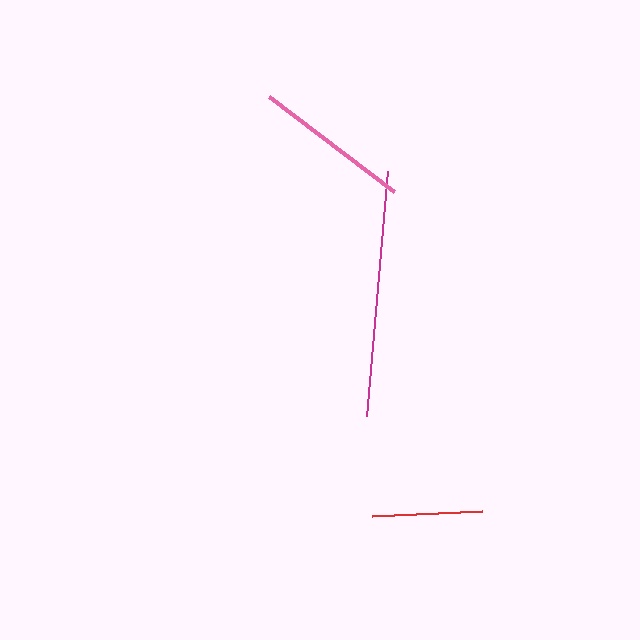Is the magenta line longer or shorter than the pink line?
The magenta line is longer than the pink line.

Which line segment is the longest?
The magenta line is the longest at approximately 246 pixels.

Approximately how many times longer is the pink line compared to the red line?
The pink line is approximately 1.4 times the length of the red line.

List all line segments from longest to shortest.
From longest to shortest: magenta, pink, red.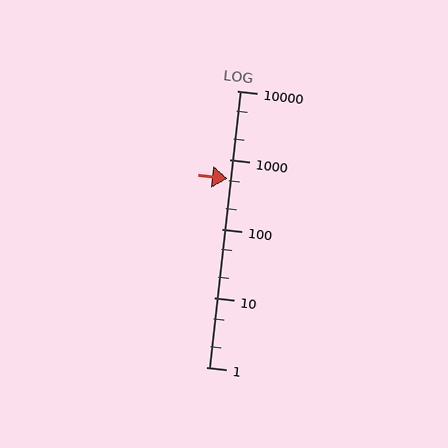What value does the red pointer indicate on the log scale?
The pointer indicates approximately 540.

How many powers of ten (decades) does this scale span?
The scale spans 4 decades, from 1 to 10000.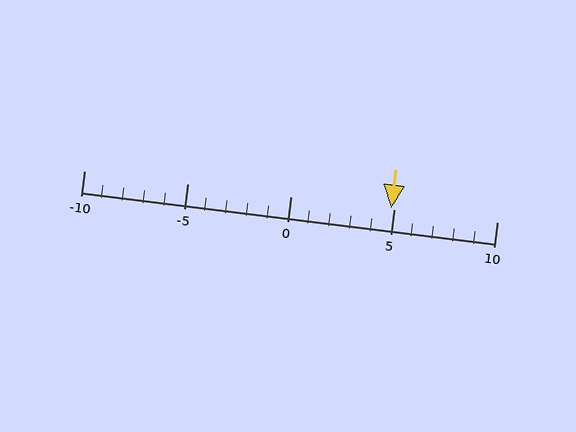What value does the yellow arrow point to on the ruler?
The yellow arrow points to approximately 5.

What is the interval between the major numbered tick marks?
The major tick marks are spaced 5 units apart.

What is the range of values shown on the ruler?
The ruler shows values from -10 to 10.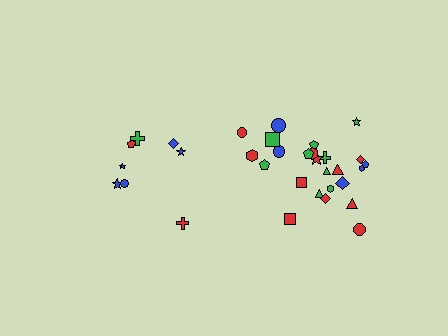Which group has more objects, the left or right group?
The right group.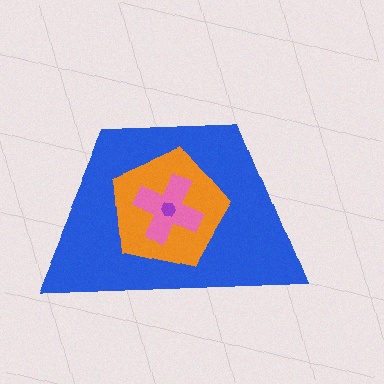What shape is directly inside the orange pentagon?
The pink cross.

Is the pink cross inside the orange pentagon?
Yes.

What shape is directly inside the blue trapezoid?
The orange pentagon.